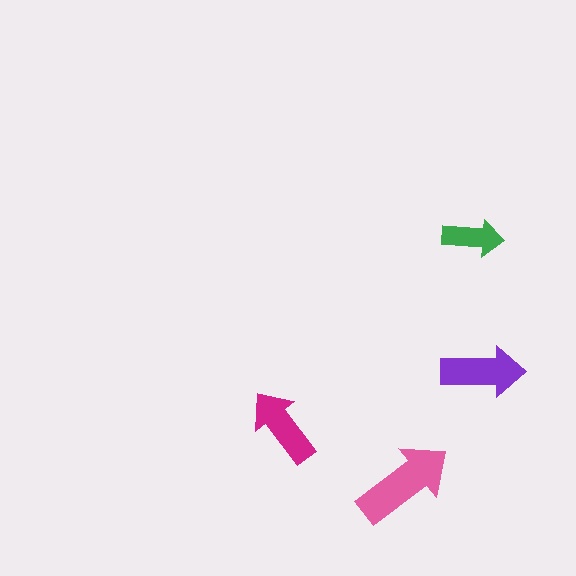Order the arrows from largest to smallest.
the pink one, the purple one, the magenta one, the green one.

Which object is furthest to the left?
The magenta arrow is leftmost.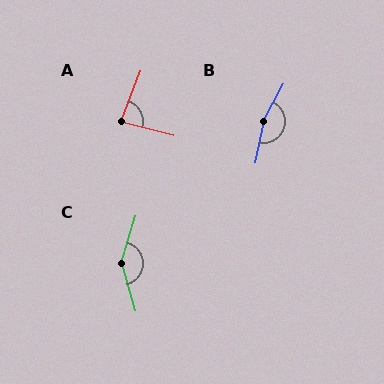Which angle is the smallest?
A, at approximately 84 degrees.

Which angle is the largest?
B, at approximately 164 degrees.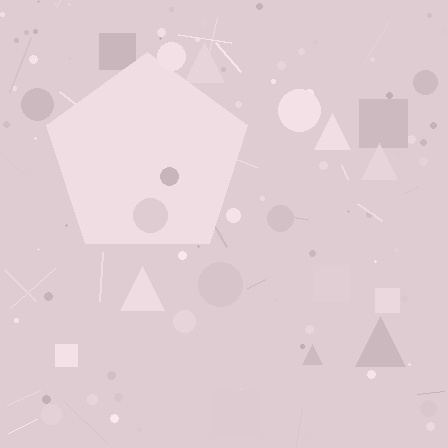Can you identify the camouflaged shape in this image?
The camouflaged shape is a pentagon.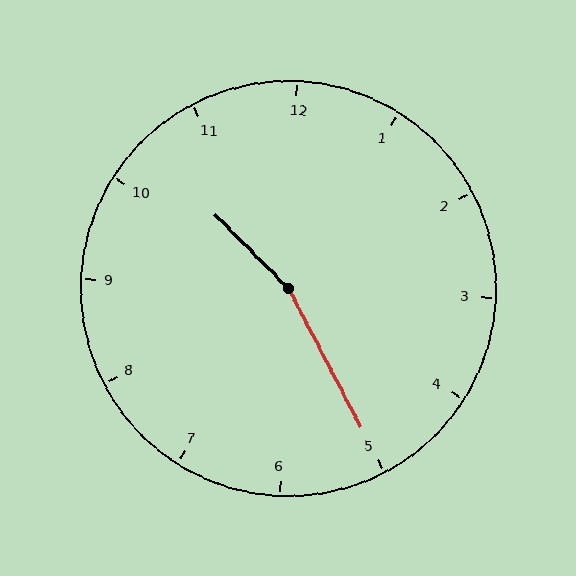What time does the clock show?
10:25.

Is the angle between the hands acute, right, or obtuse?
It is obtuse.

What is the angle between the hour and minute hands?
Approximately 162 degrees.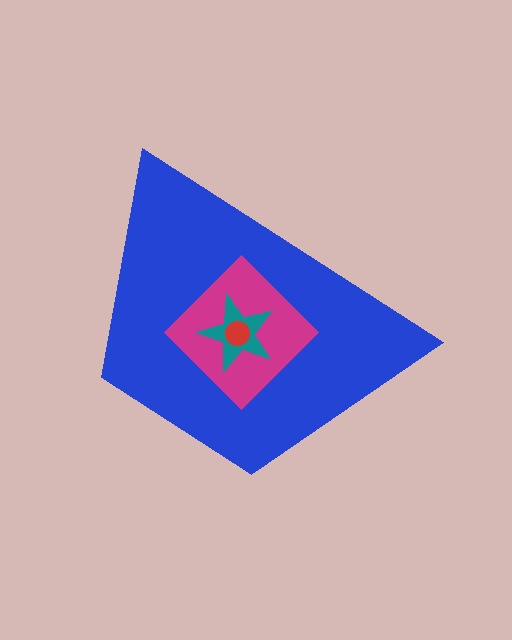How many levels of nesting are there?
4.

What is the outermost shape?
The blue trapezoid.